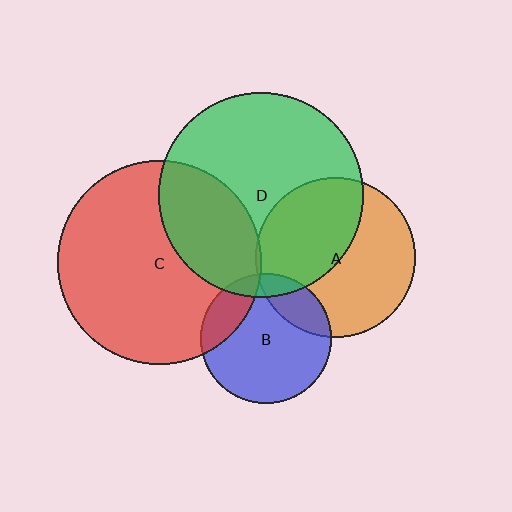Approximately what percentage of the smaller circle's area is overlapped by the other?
Approximately 5%.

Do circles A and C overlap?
Yes.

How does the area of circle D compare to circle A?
Approximately 1.6 times.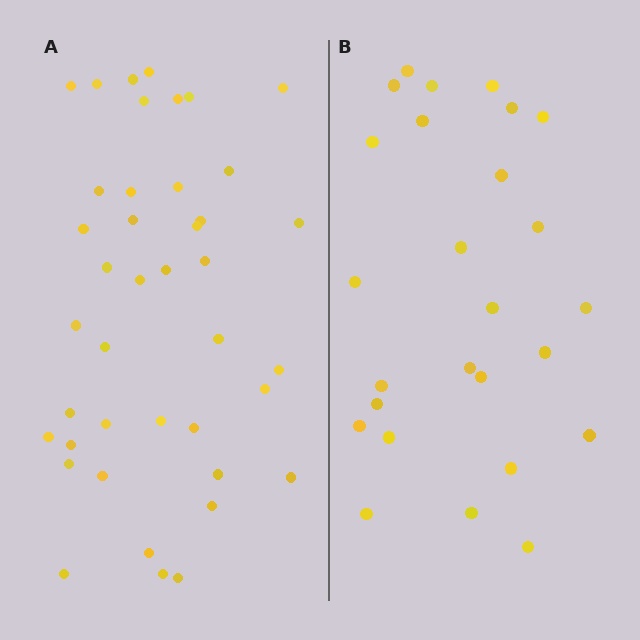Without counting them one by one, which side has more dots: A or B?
Region A (the left region) has more dots.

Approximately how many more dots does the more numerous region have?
Region A has approximately 15 more dots than region B.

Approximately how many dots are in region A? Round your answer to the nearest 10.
About 40 dots. (The exact count is 41, which rounds to 40.)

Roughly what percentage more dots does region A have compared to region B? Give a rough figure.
About 60% more.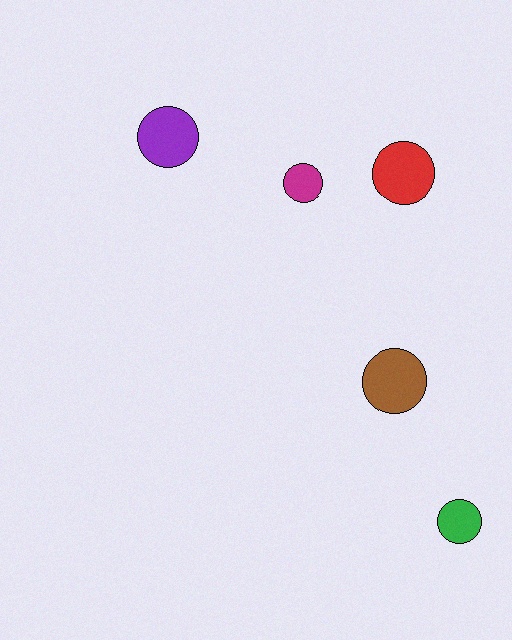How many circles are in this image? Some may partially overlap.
There are 5 circles.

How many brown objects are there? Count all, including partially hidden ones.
There is 1 brown object.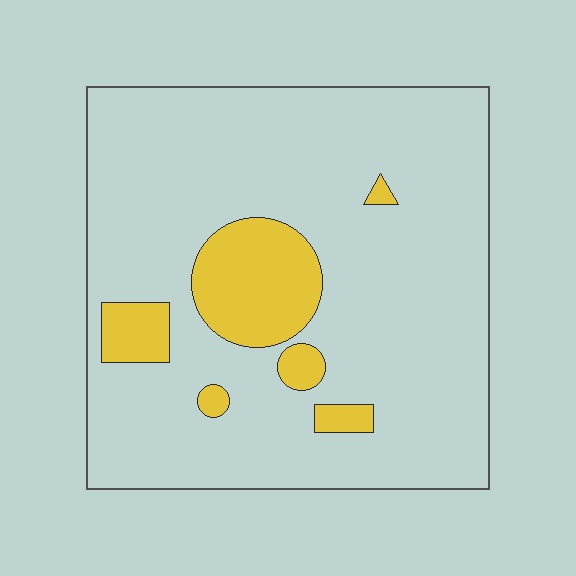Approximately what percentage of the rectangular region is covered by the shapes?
Approximately 15%.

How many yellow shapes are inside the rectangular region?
6.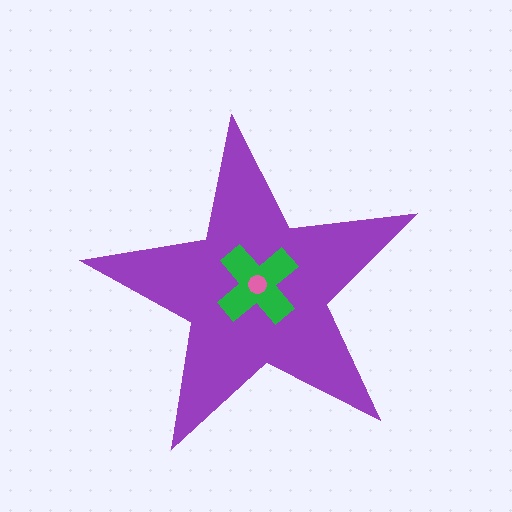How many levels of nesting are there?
3.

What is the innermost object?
The pink circle.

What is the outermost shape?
The purple star.